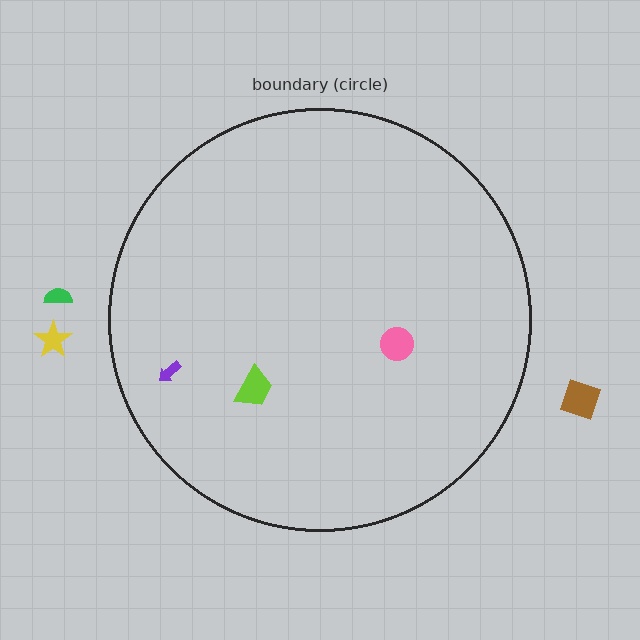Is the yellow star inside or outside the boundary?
Outside.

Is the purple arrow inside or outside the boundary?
Inside.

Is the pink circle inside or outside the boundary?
Inside.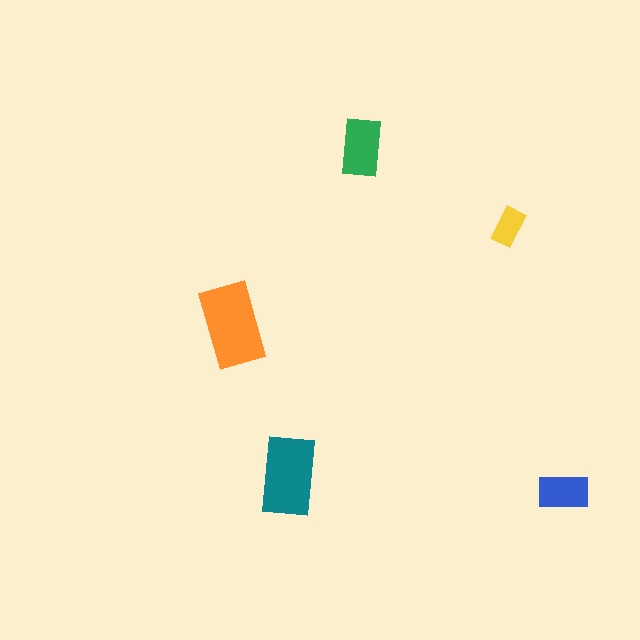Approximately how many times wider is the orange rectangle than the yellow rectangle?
About 2 times wider.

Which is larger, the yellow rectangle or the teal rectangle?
The teal one.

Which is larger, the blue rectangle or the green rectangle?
The green one.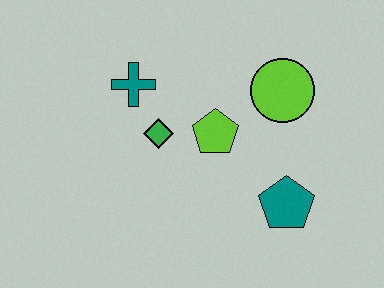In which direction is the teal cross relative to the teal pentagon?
The teal cross is to the left of the teal pentagon.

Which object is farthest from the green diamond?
The teal pentagon is farthest from the green diamond.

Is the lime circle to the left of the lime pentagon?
No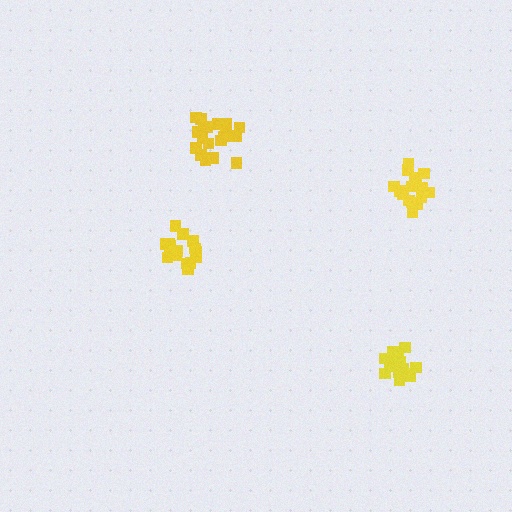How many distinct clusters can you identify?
There are 4 distinct clusters.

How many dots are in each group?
Group 1: 15 dots, Group 2: 16 dots, Group 3: 16 dots, Group 4: 20 dots (67 total).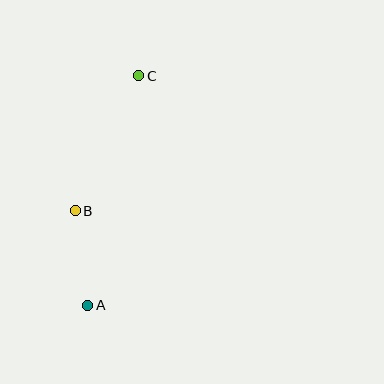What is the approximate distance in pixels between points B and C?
The distance between B and C is approximately 149 pixels.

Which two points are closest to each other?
Points A and B are closest to each other.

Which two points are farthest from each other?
Points A and C are farthest from each other.